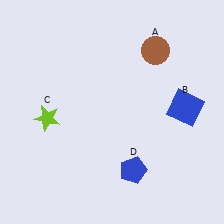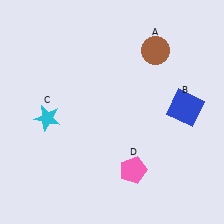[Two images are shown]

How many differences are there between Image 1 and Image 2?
There are 2 differences between the two images.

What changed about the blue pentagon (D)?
In Image 1, D is blue. In Image 2, it changed to pink.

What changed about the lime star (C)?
In Image 1, C is lime. In Image 2, it changed to cyan.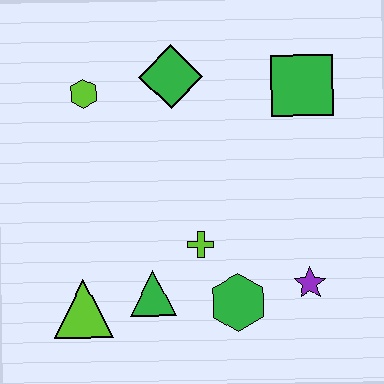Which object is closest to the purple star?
The green hexagon is closest to the purple star.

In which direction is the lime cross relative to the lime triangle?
The lime cross is to the right of the lime triangle.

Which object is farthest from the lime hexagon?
The purple star is farthest from the lime hexagon.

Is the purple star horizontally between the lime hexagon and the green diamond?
No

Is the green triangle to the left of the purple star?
Yes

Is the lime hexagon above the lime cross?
Yes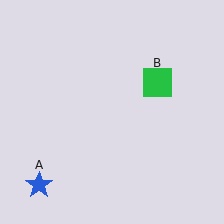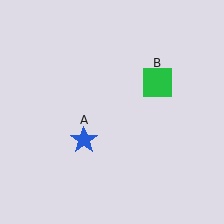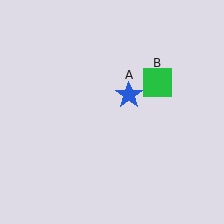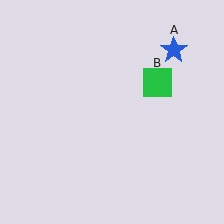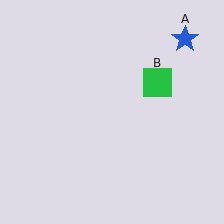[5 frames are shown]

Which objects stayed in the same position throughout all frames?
Green square (object B) remained stationary.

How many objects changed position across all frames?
1 object changed position: blue star (object A).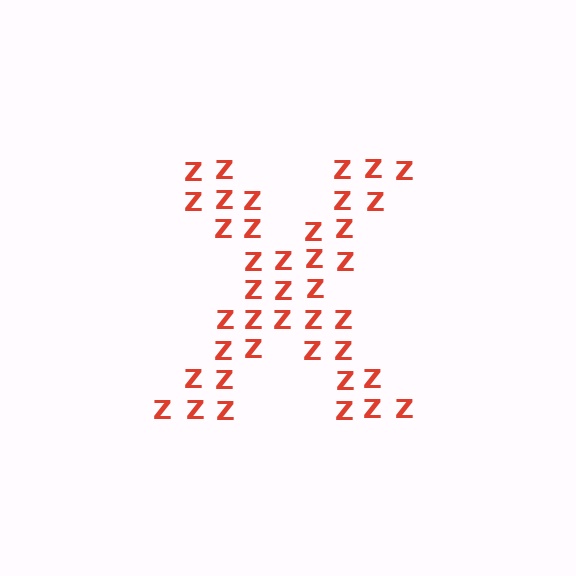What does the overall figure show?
The overall figure shows the letter X.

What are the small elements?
The small elements are letter Z's.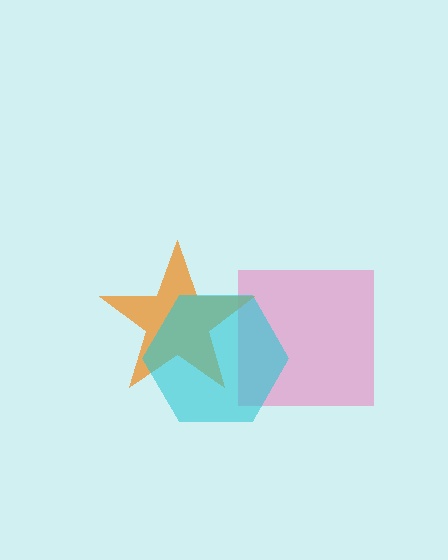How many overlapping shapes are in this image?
There are 3 overlapping shapes in the image.